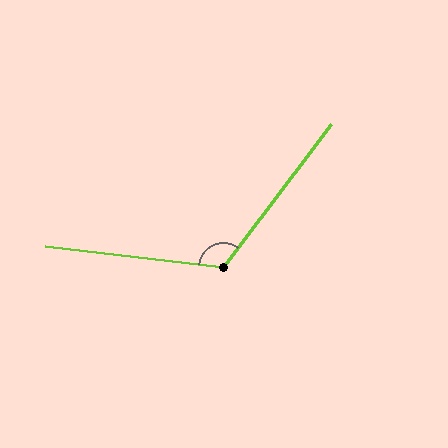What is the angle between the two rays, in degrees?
Approximately 120 degrees.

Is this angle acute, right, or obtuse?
It is obtuse.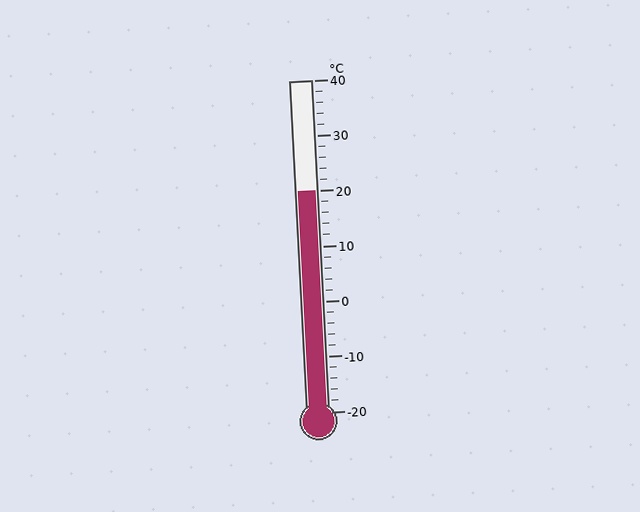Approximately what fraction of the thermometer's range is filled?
The thermometer is filled to approximately 65% of its range.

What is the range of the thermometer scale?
The thermometer scale ranges from -20°C to 40°C.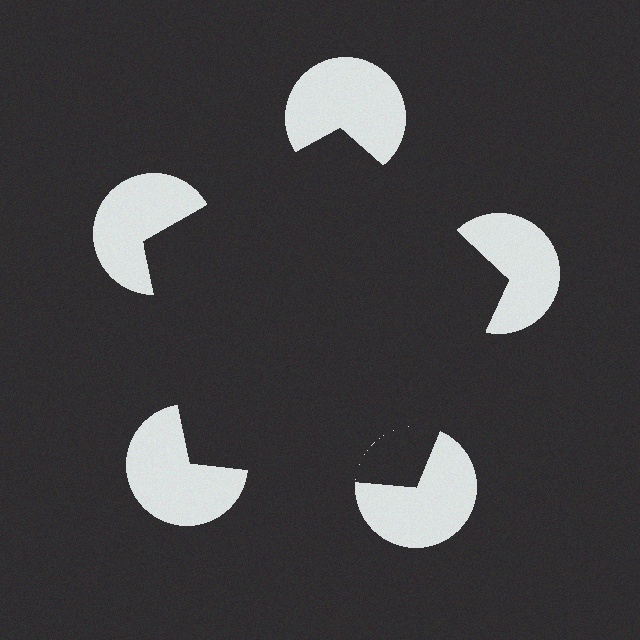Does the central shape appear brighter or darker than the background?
It typically appears slightly darker than the background, even though no actual brightness change is drawn.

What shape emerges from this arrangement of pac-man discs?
An illusory pentagon — its edges are inferred from the aligned wedge cuts in the pac-man discs, not physically drawn.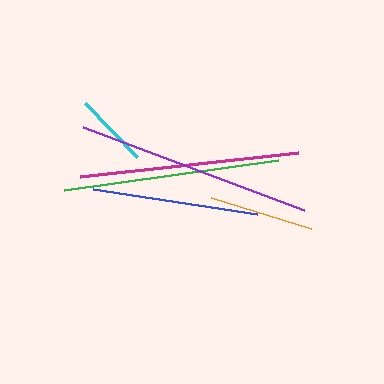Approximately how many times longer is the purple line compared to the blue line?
The purple line is approximately 1.4 times the length of the blue line.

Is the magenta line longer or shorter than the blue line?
The magenta line is longer than the blue line.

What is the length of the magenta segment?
The magenta segment is approximately 219 pixels long.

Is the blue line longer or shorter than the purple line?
The purple line is longer than the blue line.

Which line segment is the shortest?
The cyan line is the shortest at approximately 75 pixels.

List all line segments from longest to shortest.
From longest to shortest: purple, magenta, green, blue, orange, cyan.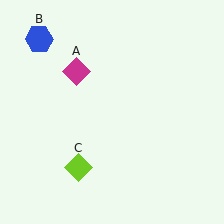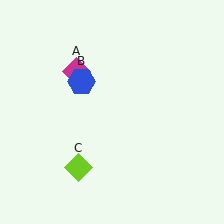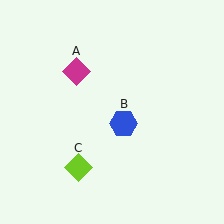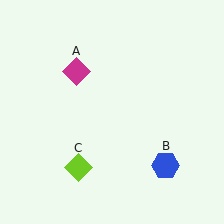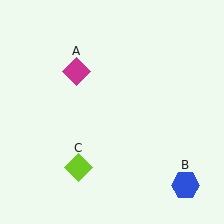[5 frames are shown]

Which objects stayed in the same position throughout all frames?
Magenta diamond (object A) and lime diamond (object C) remained stationary.